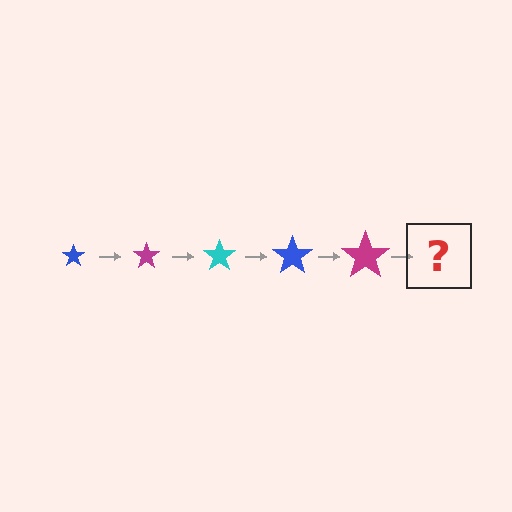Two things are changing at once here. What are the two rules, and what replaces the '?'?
The two rules are that the star grows larger each step and the color cycles through blue, magenta, and cyan. The '?' should be a cyan star, larger than the previous one.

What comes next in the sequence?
The next element should be a cyan star, larger than the previous one.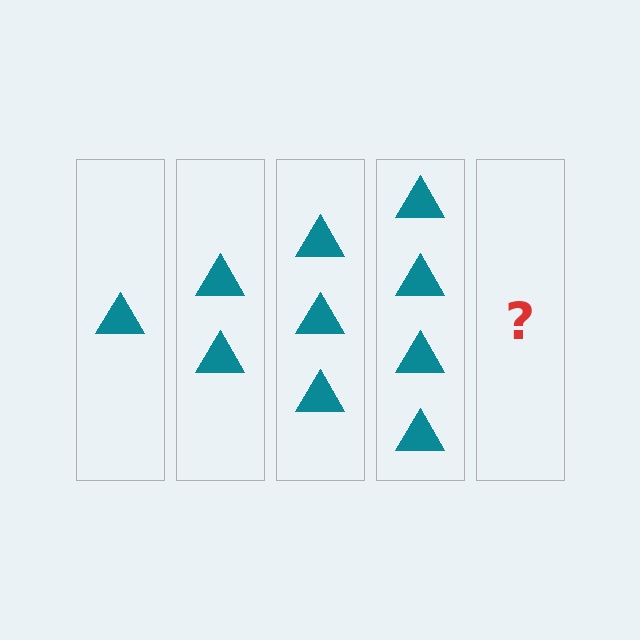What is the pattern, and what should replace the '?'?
The pattern is that each step adds one more triangle. The '?' should be 5 triangles.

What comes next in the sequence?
The next element should be 5 triangles.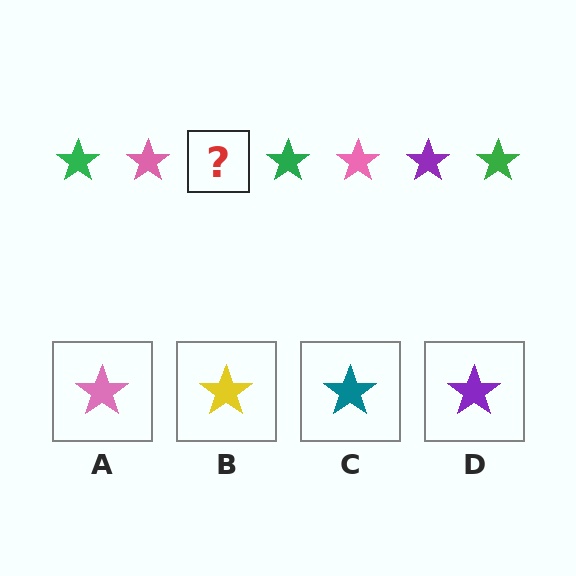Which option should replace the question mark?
Option D.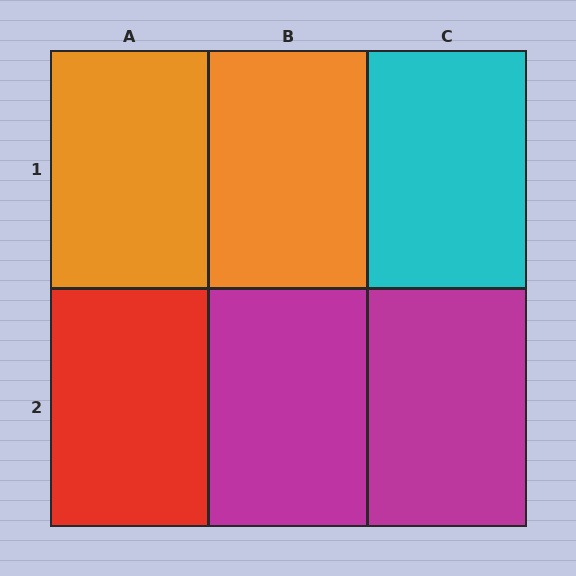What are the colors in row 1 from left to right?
Orange, orange, cyan.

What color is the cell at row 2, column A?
Red.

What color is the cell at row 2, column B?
Magenta.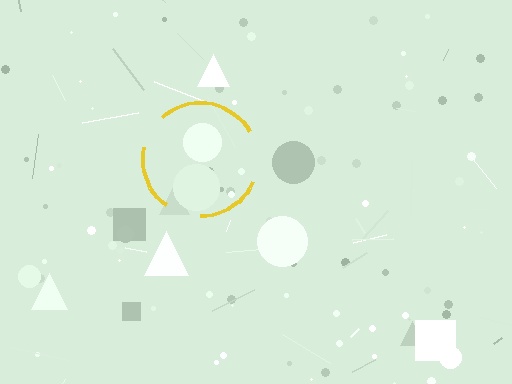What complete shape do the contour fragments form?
The contour fragments form a circle.